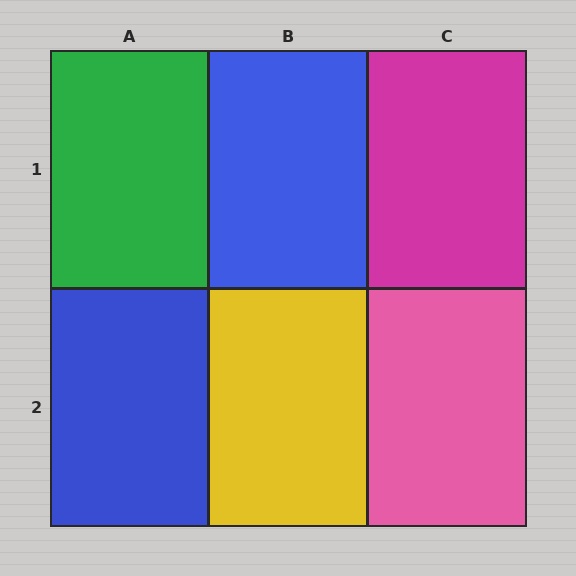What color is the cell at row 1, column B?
Blue.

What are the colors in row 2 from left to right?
Blue, yellow, pink.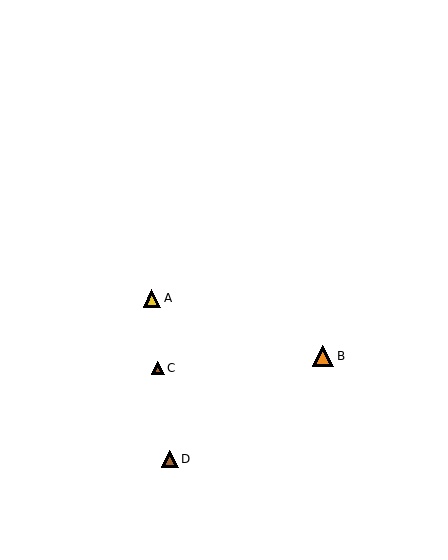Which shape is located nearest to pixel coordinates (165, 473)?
The brown triangle (labeled D) at (170, 459) is nearest to that location.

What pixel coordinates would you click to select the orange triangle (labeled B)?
Click at (323, 356) to select the orange triangle B.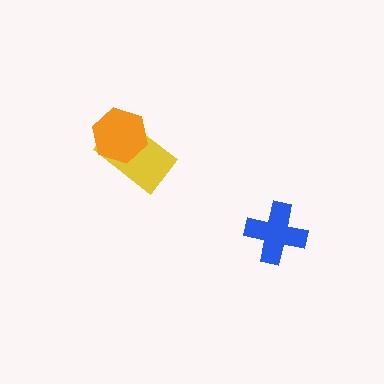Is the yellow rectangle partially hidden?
Yes, it is partially covered by another shape.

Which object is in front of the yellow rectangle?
The orange hexagon is in front of the yellow rectangle.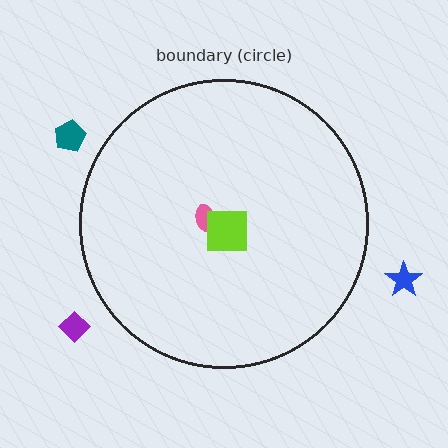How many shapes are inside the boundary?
2 inside, 3 outside.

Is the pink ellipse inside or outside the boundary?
Inside.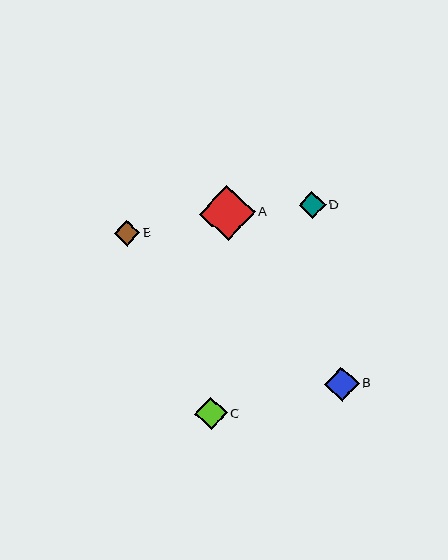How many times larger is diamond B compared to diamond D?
Diamond B is approximately 1.3 times the size of diamond D.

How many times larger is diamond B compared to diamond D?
Diamond B is approximately 1.3 times the size of diamond D.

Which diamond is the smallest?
Diamond E is the smallest with a size of approximately 25 pixels.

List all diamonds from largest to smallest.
From largest to smallest: A, B, C, D, E.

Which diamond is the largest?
Diamond A is the largest with a size of approximately 55 pixels.